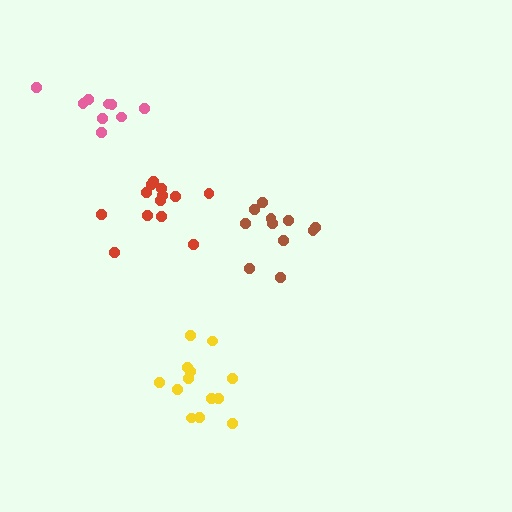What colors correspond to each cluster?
The clusters are colored: brown, red, pink, yellow.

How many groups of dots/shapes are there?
There are 4 groups.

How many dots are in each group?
Group 1: 11 dots, Group 2: 13 dots, Group 3: 9 dots, Group 4: 13 dots (46 total).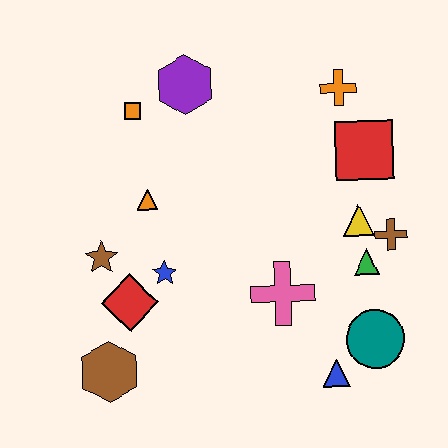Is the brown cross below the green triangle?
No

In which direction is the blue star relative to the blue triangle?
The blue star is to the left of the blue triangle.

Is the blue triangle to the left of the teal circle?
Yes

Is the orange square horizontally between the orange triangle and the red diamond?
Yes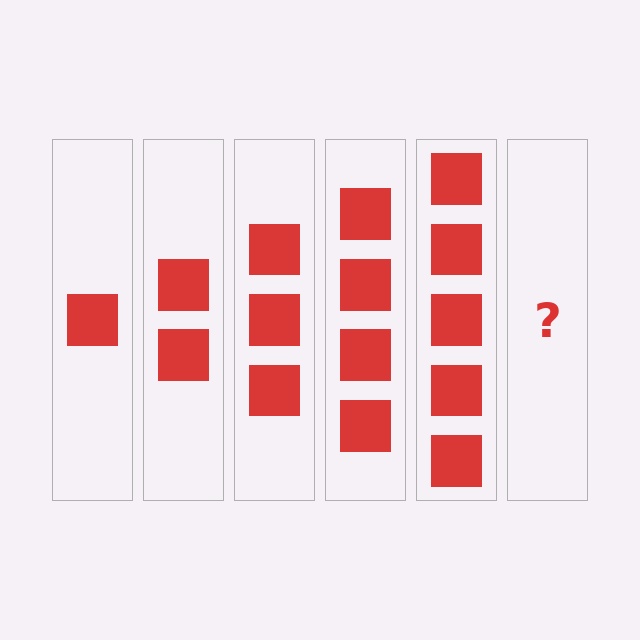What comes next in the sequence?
The next element should be 6 squares.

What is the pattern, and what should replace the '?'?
The pattern is that each step adds one more square. The '?' should be 6 squares.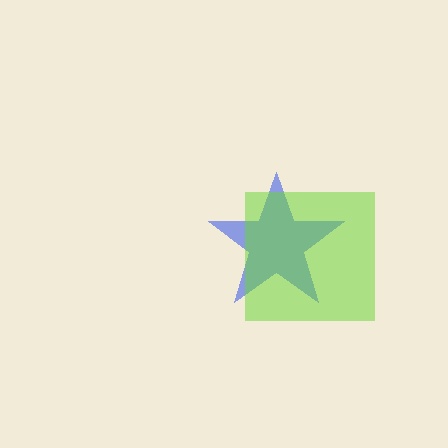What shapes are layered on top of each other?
The layered shapes are: a blue star, a lime square.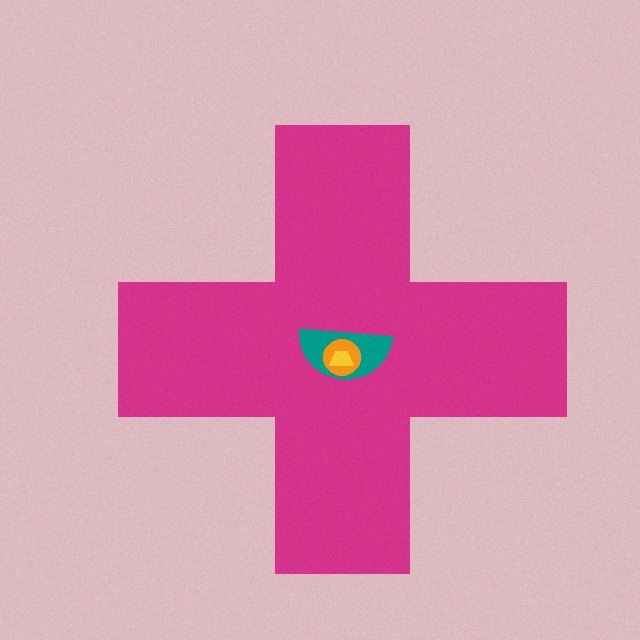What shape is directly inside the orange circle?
The yellow trapezoid.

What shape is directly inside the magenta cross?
The teal semicircle.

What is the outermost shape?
The magenta cross.